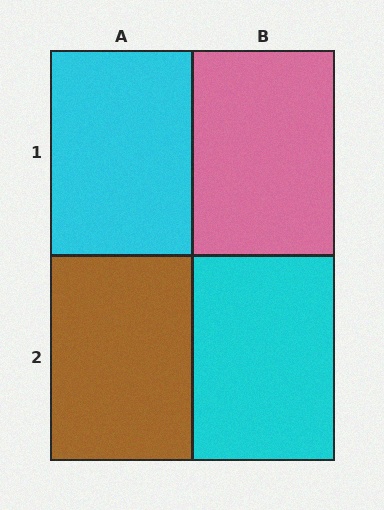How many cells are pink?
1 cell is pink.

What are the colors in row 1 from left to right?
Cyan, pink.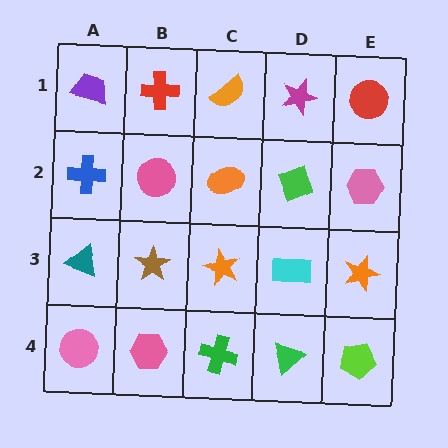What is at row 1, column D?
A magenta star.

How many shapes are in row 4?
5 shapes.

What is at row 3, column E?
An orange star.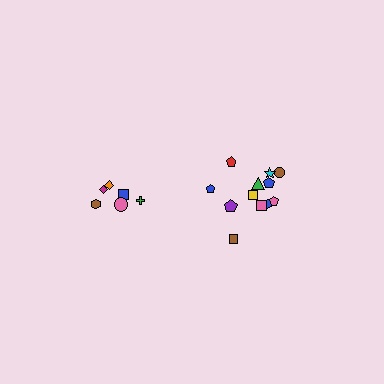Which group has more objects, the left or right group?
The right group.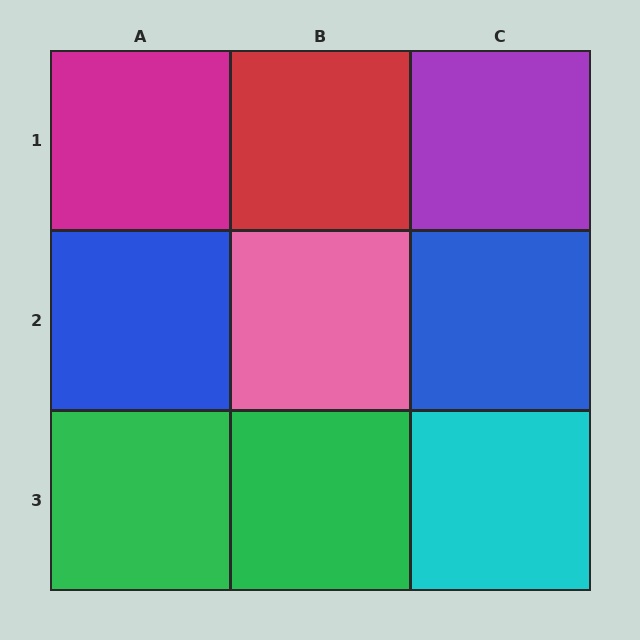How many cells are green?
2 cells are green.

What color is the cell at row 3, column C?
Cyan.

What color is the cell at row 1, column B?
Red.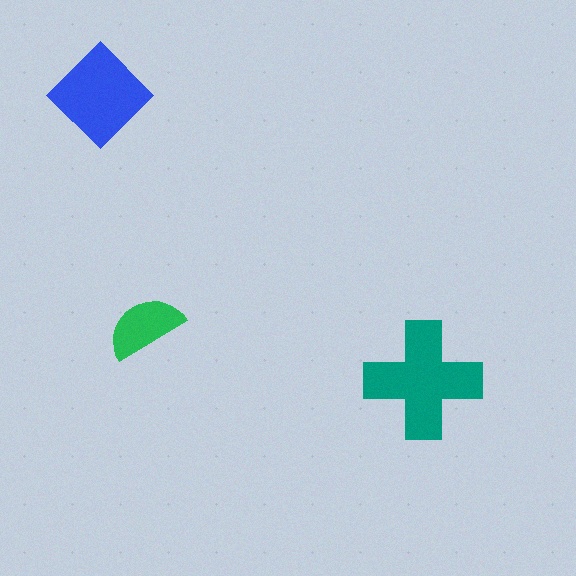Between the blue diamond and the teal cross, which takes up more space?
The teal cross.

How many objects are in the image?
There are 3 objects in the image.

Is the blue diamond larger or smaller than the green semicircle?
Larger.